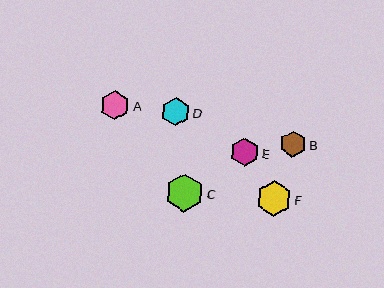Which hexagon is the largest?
Hexagon C is the largest with a size of approximately 38 pixels.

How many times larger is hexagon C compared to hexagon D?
Hexagon C is approximately 1.4 times the size of hexagon D.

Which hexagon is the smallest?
Hexagon B is the smallest with a size of approximately 26 pixels.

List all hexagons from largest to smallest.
From largest to smallest: C, F, A, E, D, B.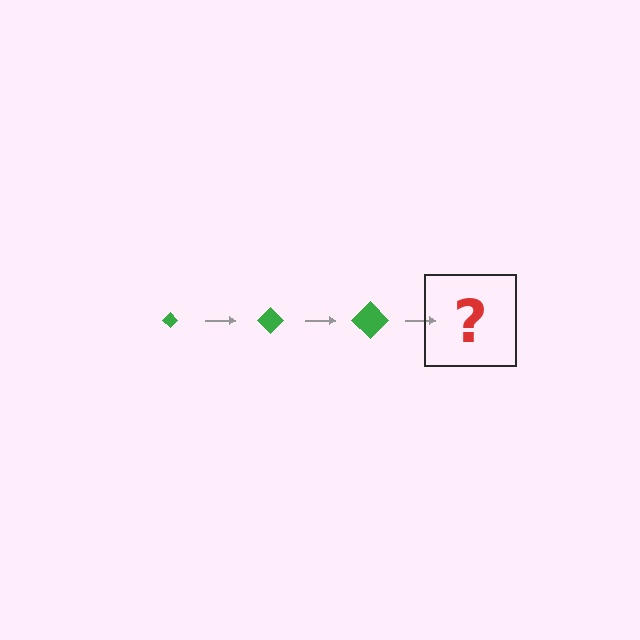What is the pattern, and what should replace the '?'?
The pattern is that the diamond gets progressively larger each step. The '?' should be a green diamond, larger than the previous one.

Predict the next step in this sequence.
The next step is a green diamond, larger than the previous one.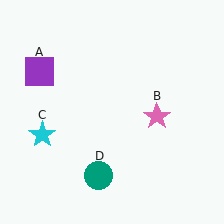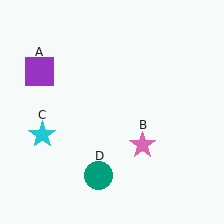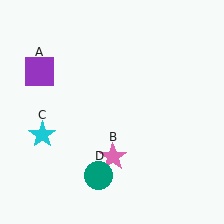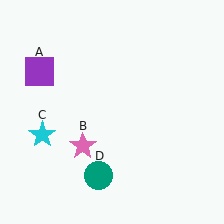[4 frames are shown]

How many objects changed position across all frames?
1 object changed position: pink star (object B).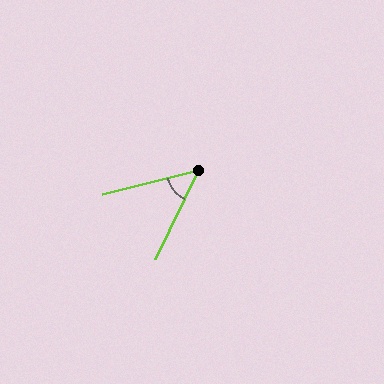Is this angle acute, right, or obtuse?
It is acute.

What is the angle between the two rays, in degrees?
Approximately 50 degrees.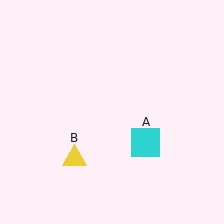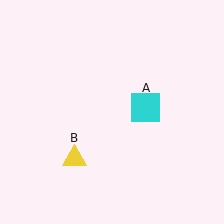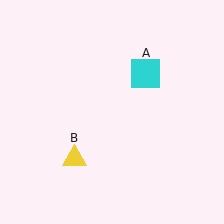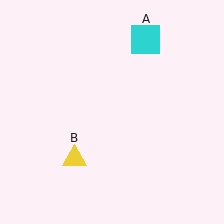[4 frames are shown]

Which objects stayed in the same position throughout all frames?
Yellow triangle (object B) remained stationary.